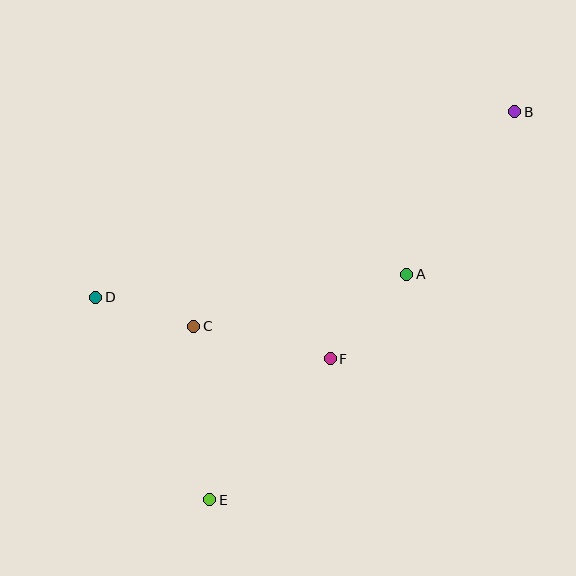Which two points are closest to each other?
Points C and D are closest to each other.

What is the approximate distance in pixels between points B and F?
The distance between B and F is approximately 308 pixels.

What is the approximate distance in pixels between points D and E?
The distance between D and E is approximately 232 pixels.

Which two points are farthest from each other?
Points B and E are farthest from each other.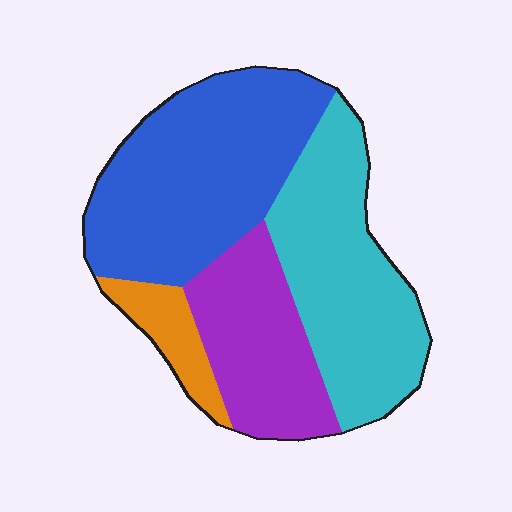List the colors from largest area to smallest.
From largest to smallest: blue, cyan, purple, orange.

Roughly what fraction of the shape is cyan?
Cyan takes up about one third (1/3) of the shape.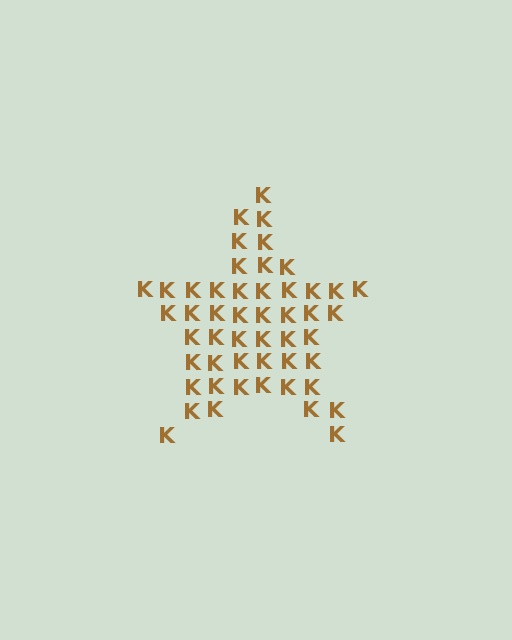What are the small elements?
The small elements are letter K's.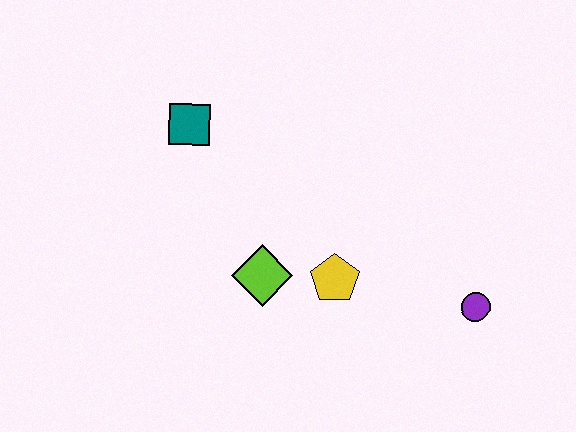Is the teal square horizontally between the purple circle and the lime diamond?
No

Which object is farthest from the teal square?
The purple circle is farthest from the teal square.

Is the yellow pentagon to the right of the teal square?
Yes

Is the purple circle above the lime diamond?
No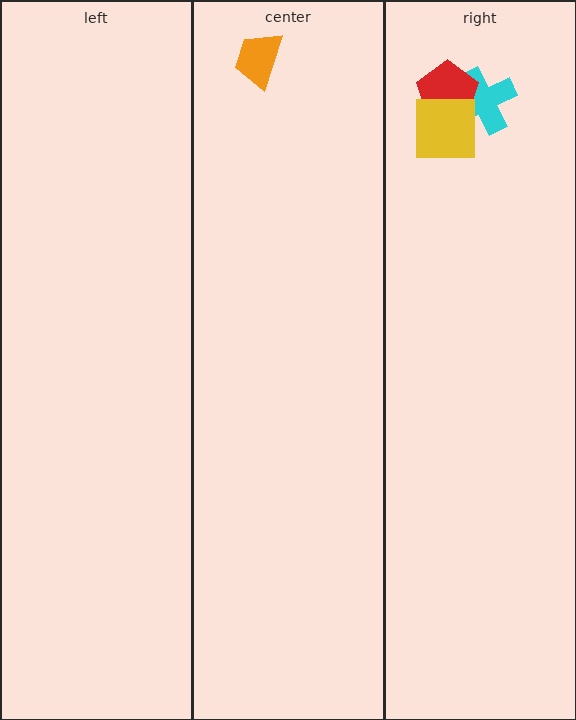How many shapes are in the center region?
1.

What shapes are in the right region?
The cyan cross, the red pentagon, the yellow square.